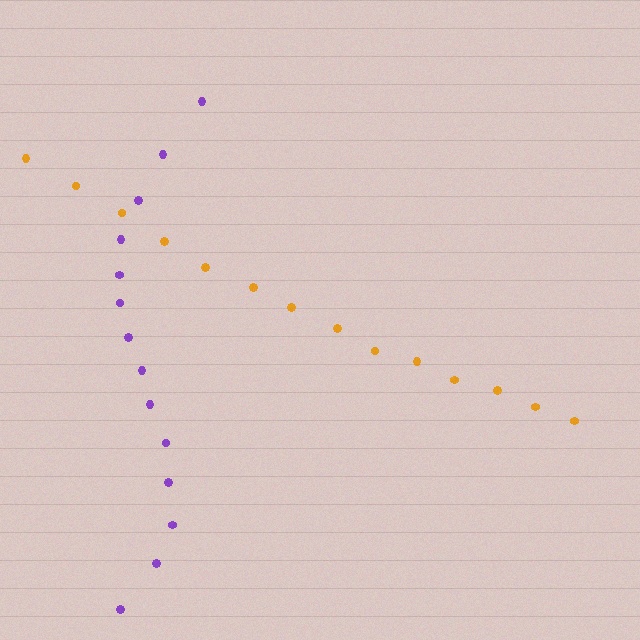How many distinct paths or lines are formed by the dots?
There are 2 distinct paths.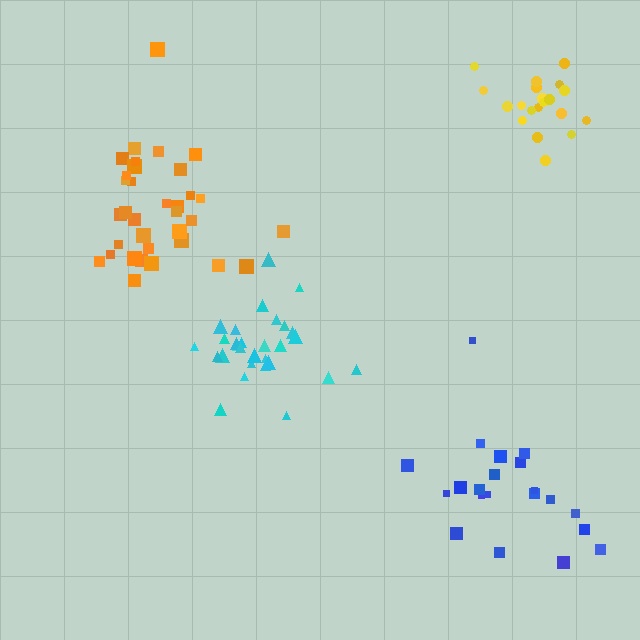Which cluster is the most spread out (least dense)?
Blue.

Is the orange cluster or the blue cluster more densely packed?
Orange.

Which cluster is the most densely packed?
Cyan.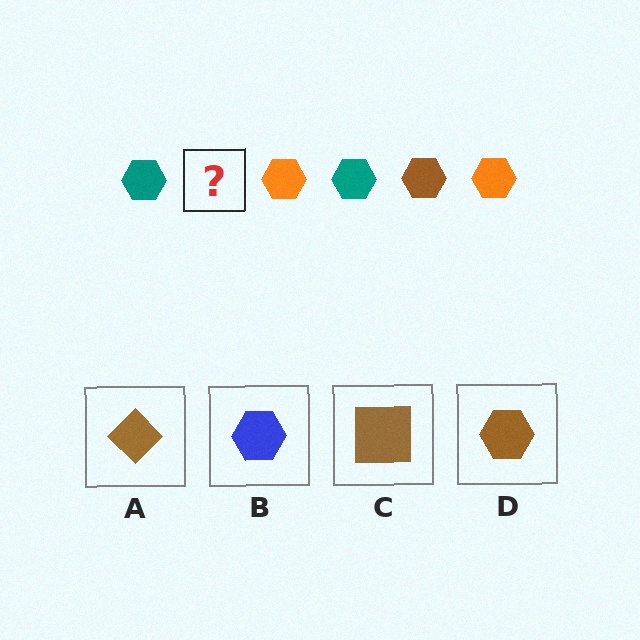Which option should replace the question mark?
Option D.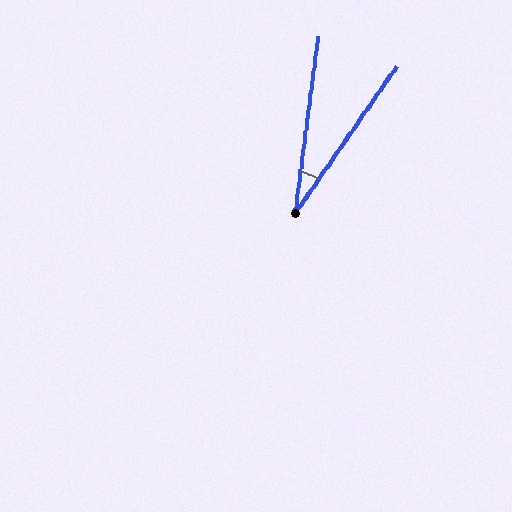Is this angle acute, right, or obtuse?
It is acute.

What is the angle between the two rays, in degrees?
Approximately 27 degrees.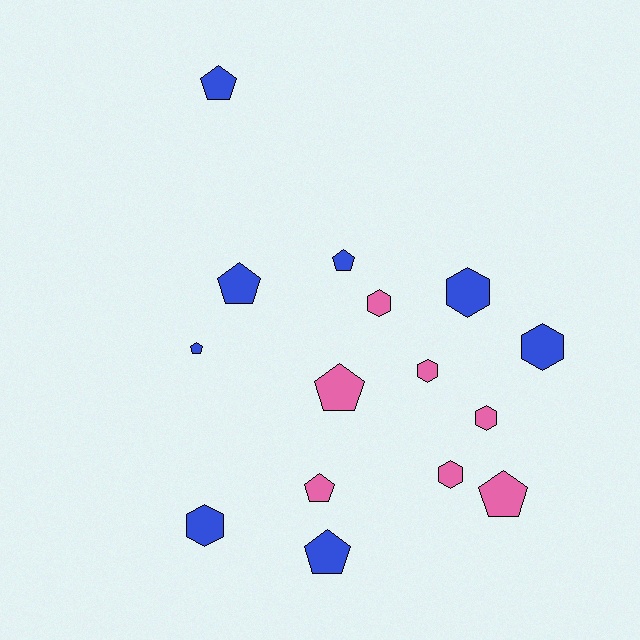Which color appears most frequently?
Blue, with 8 objects.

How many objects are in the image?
There are 15 objects.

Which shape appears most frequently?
Pentagon, with 8 objects.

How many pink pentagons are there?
There are 3 pink pentagons.